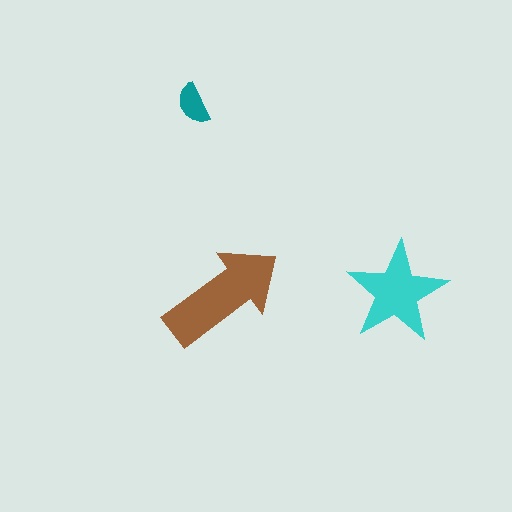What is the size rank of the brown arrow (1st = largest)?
1st.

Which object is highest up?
The teal semicircle is topmost.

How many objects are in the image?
There are 3 objects in the image.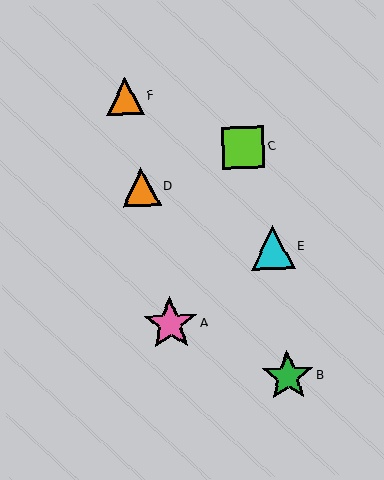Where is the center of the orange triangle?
The center of the orange triangle is at (125, 97).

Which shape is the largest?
The pink star (labeled A) is the largest.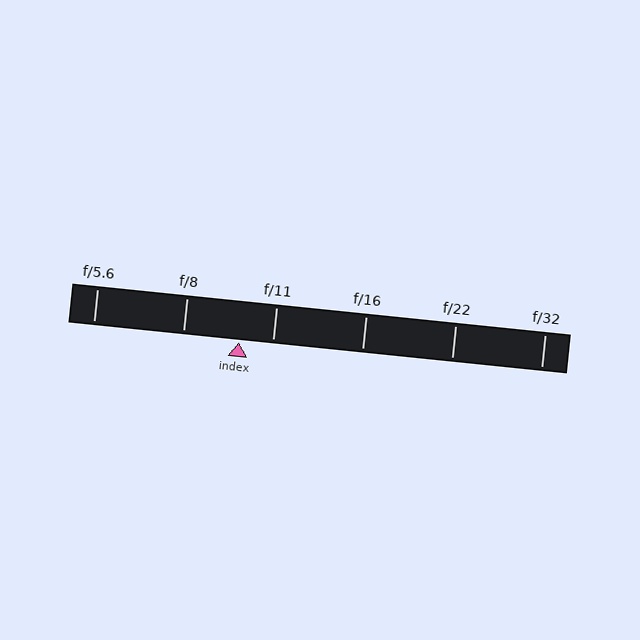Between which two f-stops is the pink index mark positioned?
The index mark is between f/8 and f/11.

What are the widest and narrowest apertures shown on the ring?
The widest aperture shown is f/5.6 and the narrowest is f/32.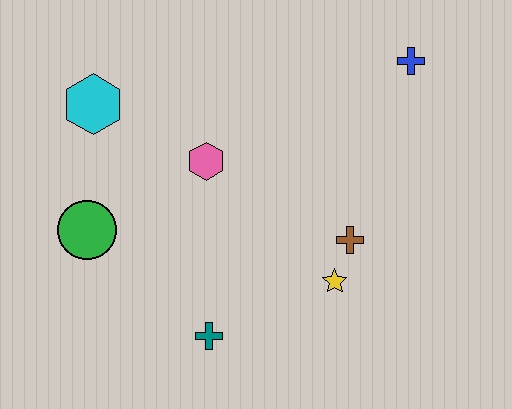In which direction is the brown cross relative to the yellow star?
The brown cross is above the yellow star.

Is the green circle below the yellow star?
No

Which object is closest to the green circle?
The cyan hexagon is closest to the green circle.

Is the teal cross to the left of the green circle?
No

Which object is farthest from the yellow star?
The cyan hexagon is farthest from the yellow star.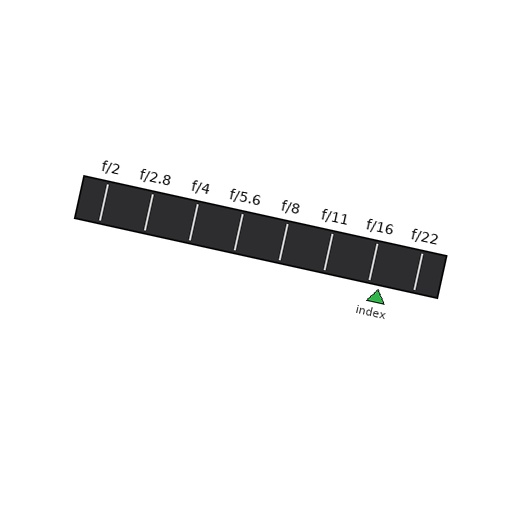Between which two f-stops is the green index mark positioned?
The index mark is between f/16 and f/22.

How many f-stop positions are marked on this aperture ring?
There are 8 f-stop positions marked.